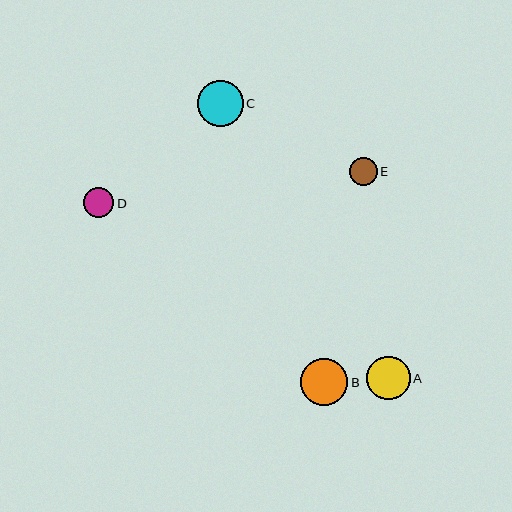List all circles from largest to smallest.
From largest to smallest: B, C, A, D, E.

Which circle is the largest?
Circle B is the largest with a size of approximately 47 pixels.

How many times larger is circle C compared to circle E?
Circle C is approximately 1.6 times the size of circle E.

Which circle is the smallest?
Circle E is the smallest with a size of approximately 28 pixels.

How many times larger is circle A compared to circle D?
Circle A is approximately 1.4 times the size of circle D.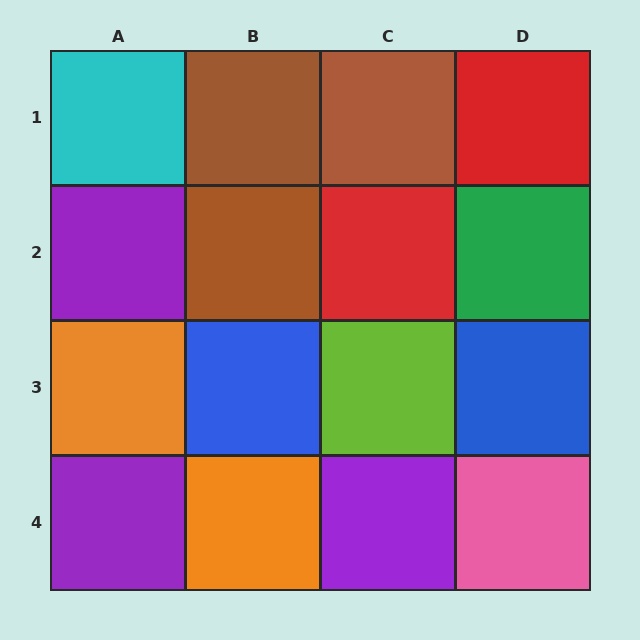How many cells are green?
1 cell is green.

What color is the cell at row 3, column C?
Lime.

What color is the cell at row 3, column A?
Orange.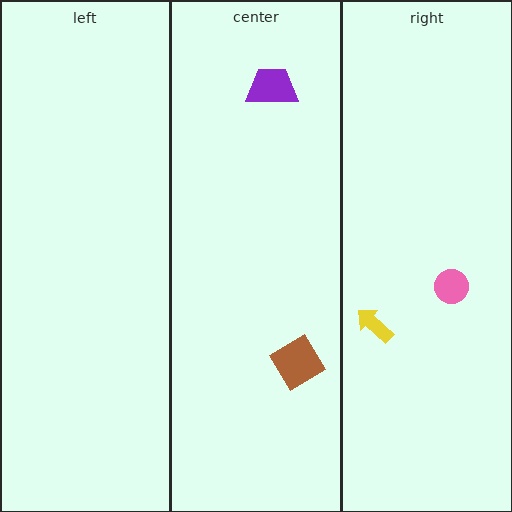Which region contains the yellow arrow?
The right region.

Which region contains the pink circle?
The right region.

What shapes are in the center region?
The purple trapezoid, the brown diamond.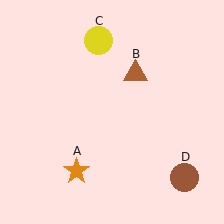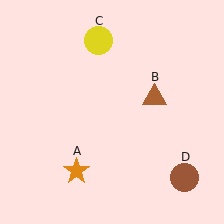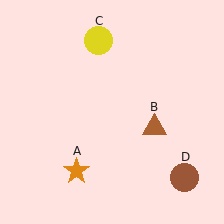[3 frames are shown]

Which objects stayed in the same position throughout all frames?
Orange star (object A) and yellow circle (object C) and brown circle (object D) remained stationary.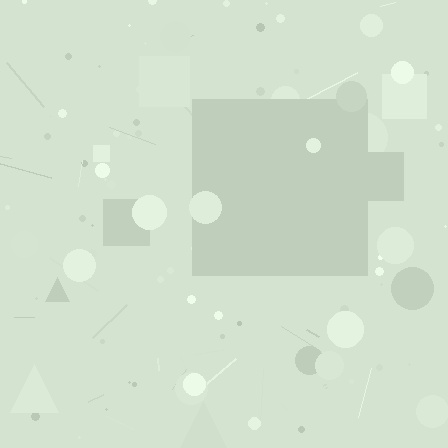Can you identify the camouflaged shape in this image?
The camouflaged shape is a square.